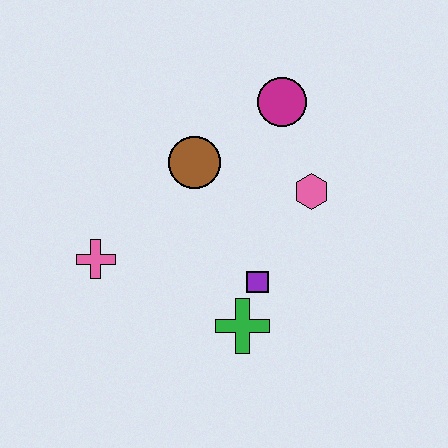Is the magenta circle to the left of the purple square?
No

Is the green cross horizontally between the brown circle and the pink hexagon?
Yes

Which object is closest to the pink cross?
The brown circle is closest to the pink cross.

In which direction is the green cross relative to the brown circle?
The green cross is below the brown circle.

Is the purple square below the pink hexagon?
Yes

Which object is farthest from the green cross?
The magenta circle is farthest from the green cross.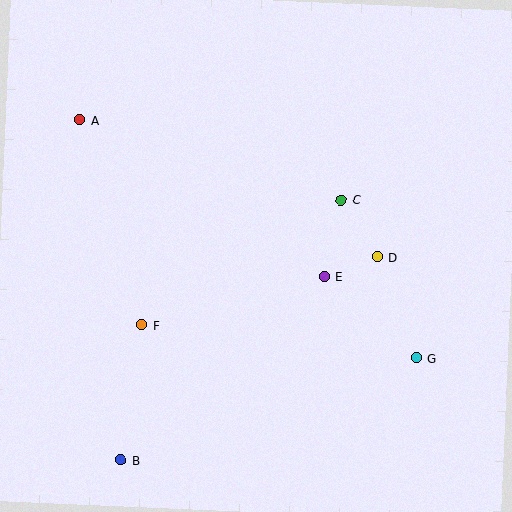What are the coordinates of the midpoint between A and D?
The midpoint between A and D is at (228, 188).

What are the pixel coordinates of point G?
Point G is at (416, 358).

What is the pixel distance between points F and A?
The distance between F and A is 214 pixels.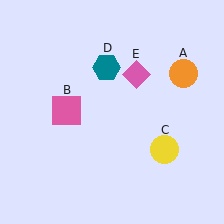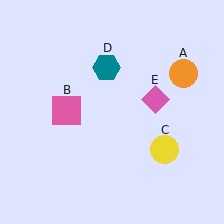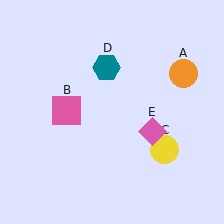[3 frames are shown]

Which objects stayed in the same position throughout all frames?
Orange circle (object A) and pink square (object B) and yellow circle (object C) and teal hexagon (object D) remained stationary.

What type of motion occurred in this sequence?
The pink diamond (object E) rotated clockwise around the center of the scene.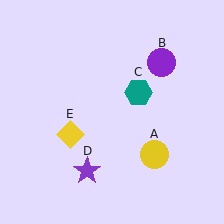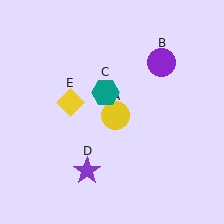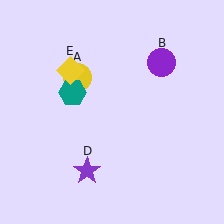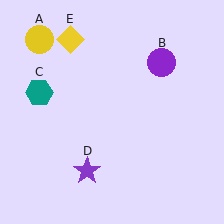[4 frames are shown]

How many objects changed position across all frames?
3 objects changed position: yellow circle (object A), teal hexagon (object C), yellow diamond (object E).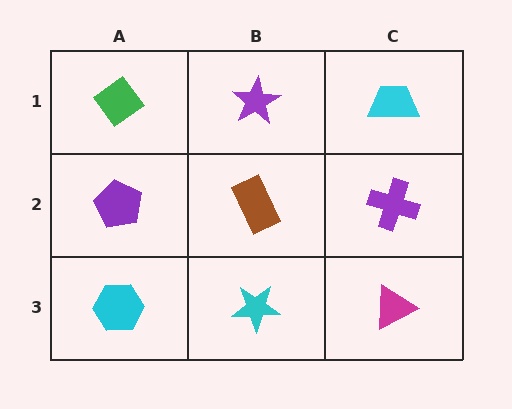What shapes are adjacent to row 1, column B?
A brown rectangle (row 2, column B), a green diamond (row 1, column A), a cyan trapezoid (row 1, column C).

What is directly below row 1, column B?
A brown rectangle.